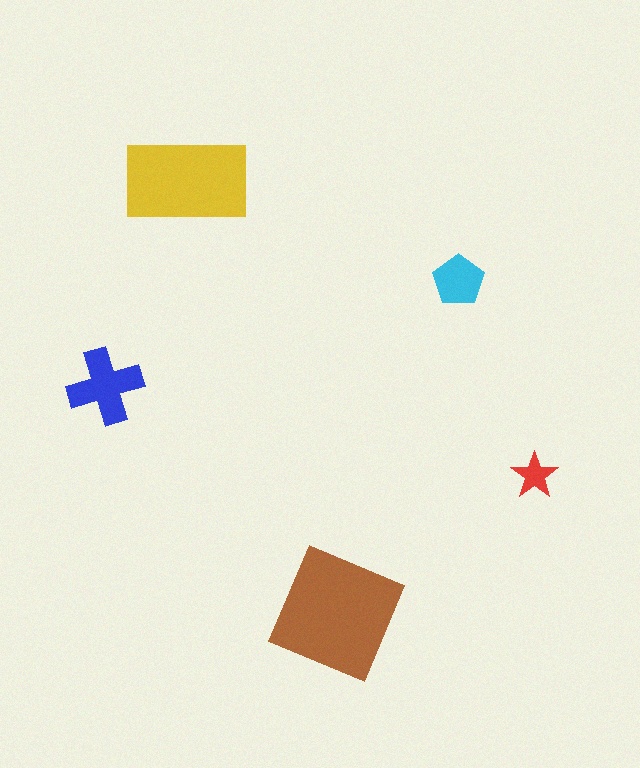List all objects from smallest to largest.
The red star, the cyan pentagon, the blue cross, the yellow rectangle, the brown square.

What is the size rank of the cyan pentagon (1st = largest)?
4th.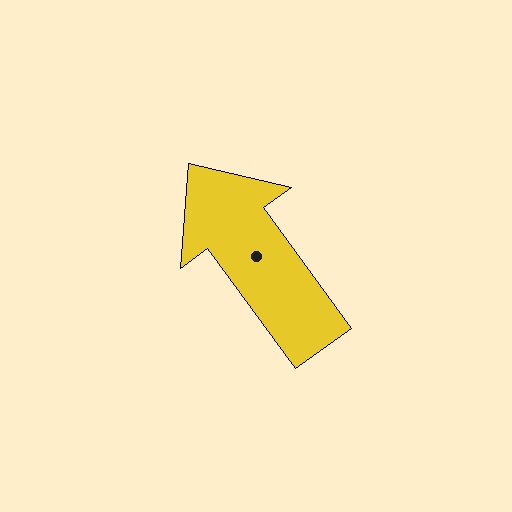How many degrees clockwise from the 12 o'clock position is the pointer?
Approximately 324 degrees.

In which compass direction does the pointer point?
Northwest.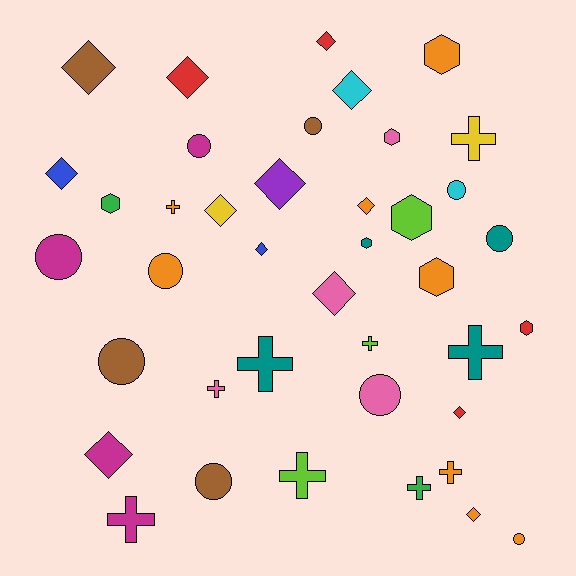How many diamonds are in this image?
There are 13 diamonds.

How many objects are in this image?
There are 40 objects.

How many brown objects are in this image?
There are 4 brown objects.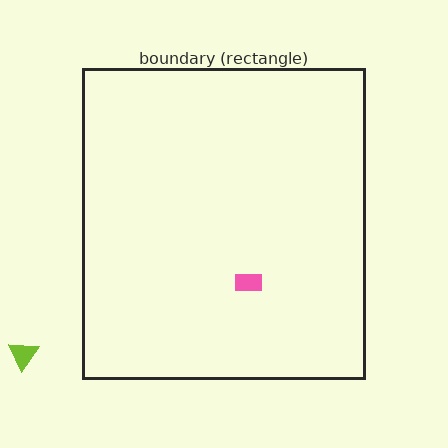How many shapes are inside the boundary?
1 inside, 1 outside.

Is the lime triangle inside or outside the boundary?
Outside.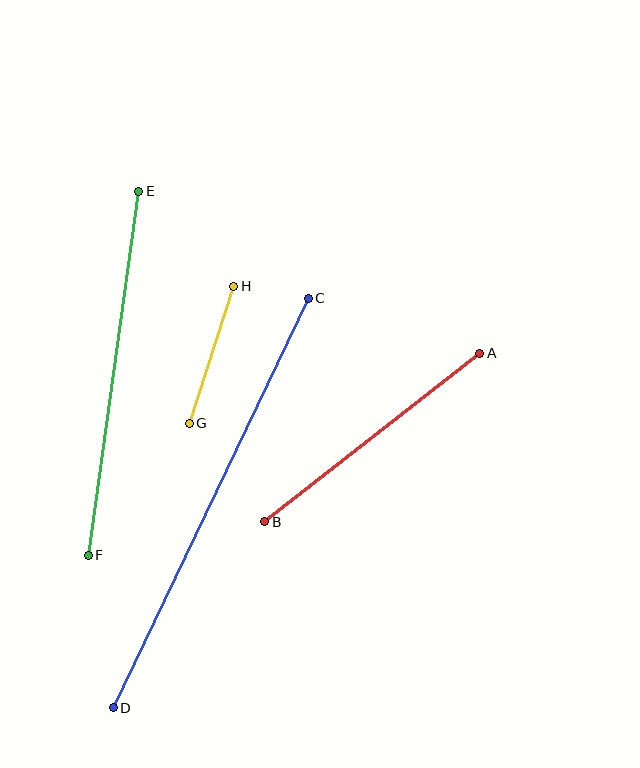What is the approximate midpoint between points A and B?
The midpoint is at approximately (372, 438) pixels.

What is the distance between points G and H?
The distance is approximately 144 pixels.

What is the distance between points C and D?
The distance is approximately 454 pixels.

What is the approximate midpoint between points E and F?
The midpoint is at approximately (114, 373) pixels.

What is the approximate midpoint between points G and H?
The midpoint is at approximately (211, 355) pixels.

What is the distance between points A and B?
The distance is approximately 273 pixels.